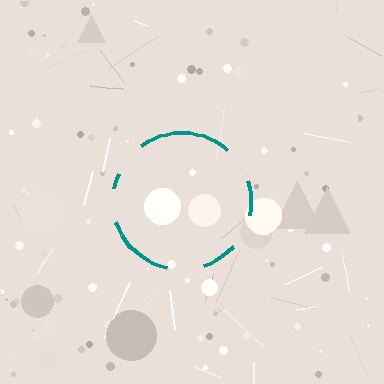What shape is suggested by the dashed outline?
The dashed outline suggests a circle.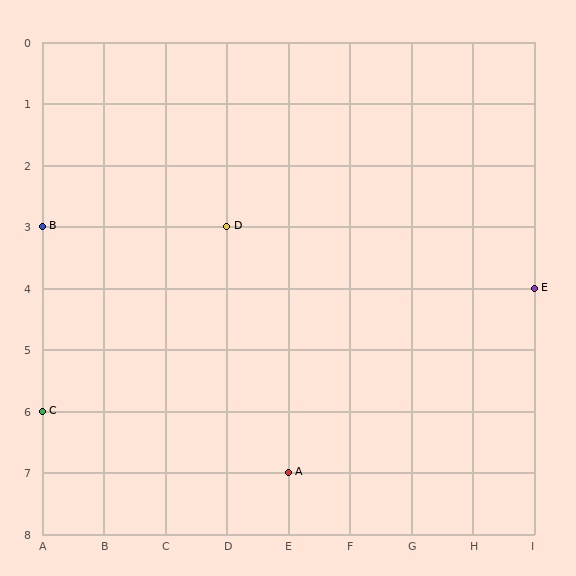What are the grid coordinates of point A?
Point A is at grid coordinates (E, 7).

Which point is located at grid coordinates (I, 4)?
Point E is at (I, 4).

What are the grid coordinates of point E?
Point E is at grid coordinates (I, 4).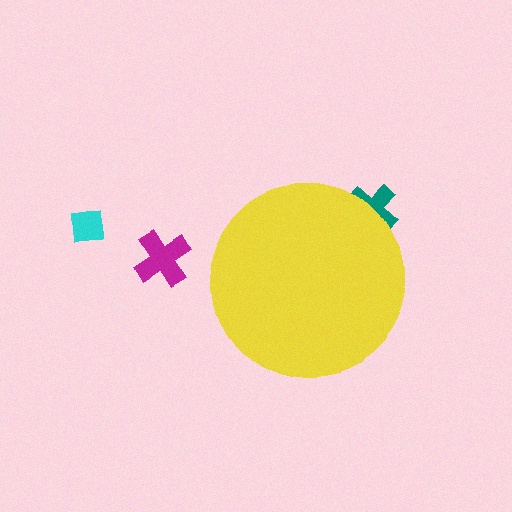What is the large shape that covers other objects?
A yellow circle.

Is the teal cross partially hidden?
Yes, the teal cross is partially hidden behind the yellow circle.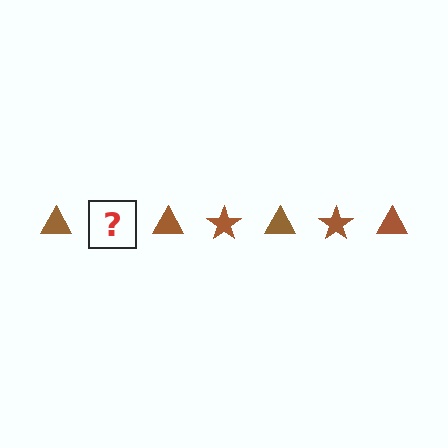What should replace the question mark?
The question mark should be replaced with a brown star.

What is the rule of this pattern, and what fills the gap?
The rule is that the pattern cycles through triangle, star shapes in brown. The gap should be filled with a brown star.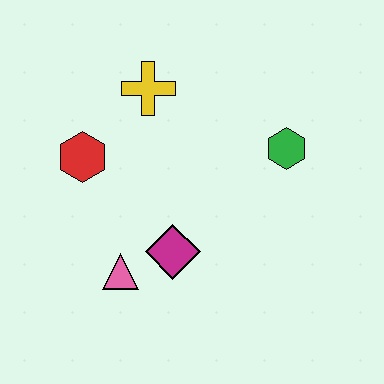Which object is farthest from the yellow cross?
The pink triangle is farthest from the yellow cross.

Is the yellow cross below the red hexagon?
No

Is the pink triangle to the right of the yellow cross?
No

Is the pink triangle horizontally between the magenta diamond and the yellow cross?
No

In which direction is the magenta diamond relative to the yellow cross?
The magenta diamond is below the yellow cross.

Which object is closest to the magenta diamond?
The pink triangle is closest to the magenta diamond.